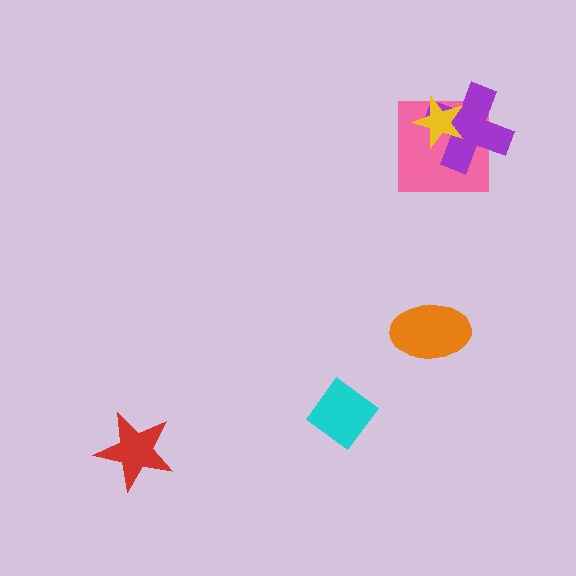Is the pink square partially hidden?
Yes, it is partially covered by another shape.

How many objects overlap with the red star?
0 objects overlap with the red star.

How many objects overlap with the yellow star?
2 objects overlap with the yellow star.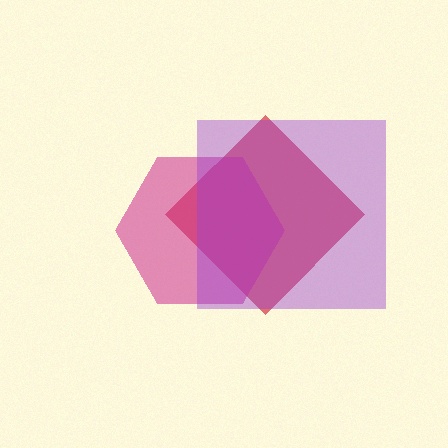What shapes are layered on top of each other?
The layered shapes are: a red diamond, a magenta hexagon, a purple square.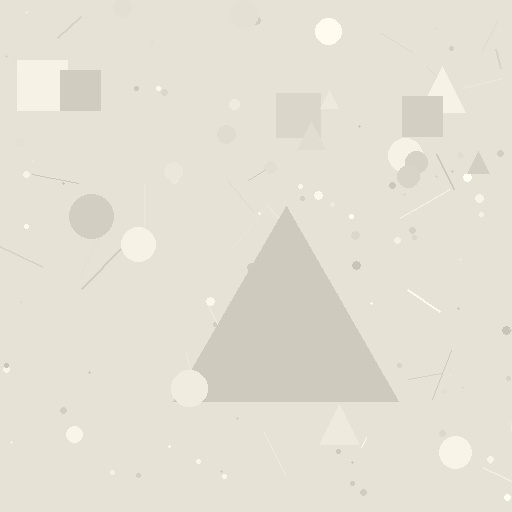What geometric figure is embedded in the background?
A triangle is embedded in the background.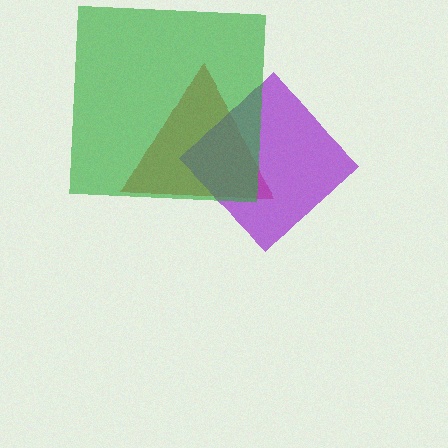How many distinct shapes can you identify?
There are 3 distinct shapes: a red triangle, a purple diamond, a green square.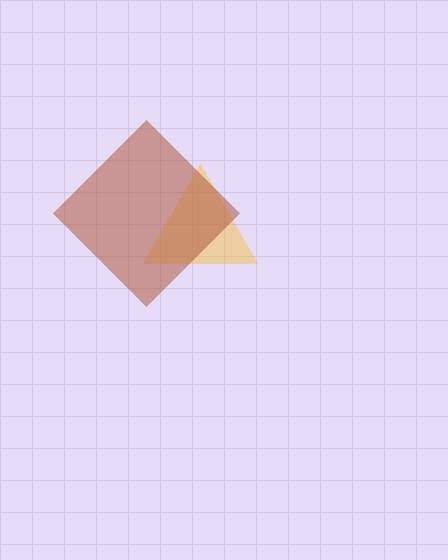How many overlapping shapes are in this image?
There are 2 overlapping shapes in the image.